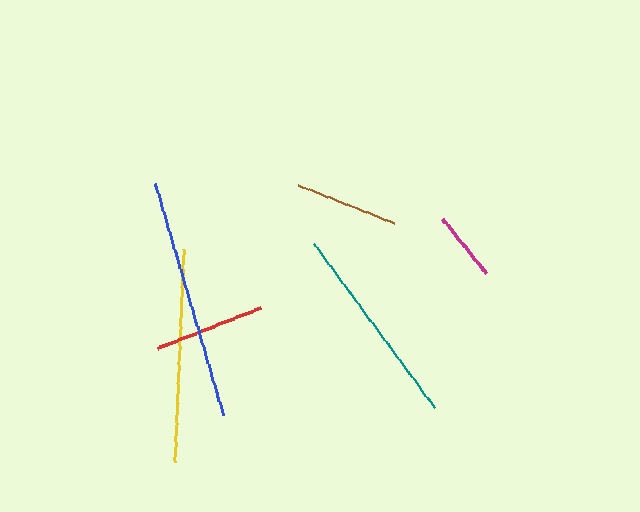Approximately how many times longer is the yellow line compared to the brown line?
The yellow line is approximately 2.1 times the length of the brown line.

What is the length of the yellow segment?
The yellow segment is approximately 213 pixels long.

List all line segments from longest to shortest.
From longest to shortest: blue, yellow, teal, red, brown, magenta.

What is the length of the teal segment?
The teal segment is approximately 204 pixels long.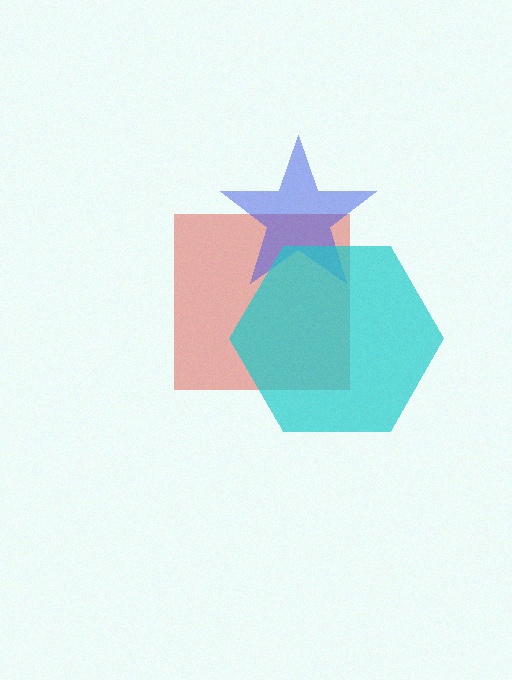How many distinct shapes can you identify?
There are 3 distinct shapes: a red square, a blue star, a cyan hexagon.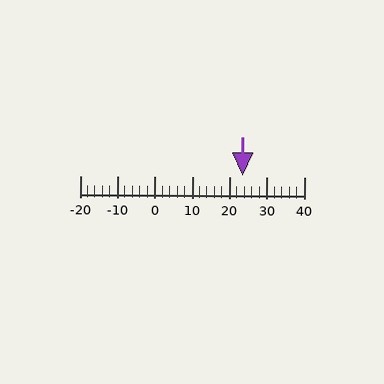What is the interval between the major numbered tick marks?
The major tick marks are spaced 10 units apart.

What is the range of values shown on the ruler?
The ruler shows values from -20 to 40.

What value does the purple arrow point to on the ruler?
The purple arrow points to approximately 24.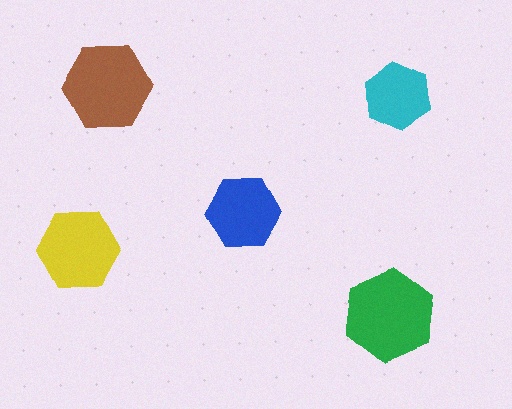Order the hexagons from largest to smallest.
the green one, the brown one, the yellow one, the blue one, the cyan one.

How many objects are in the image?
There are 5 objects in the image.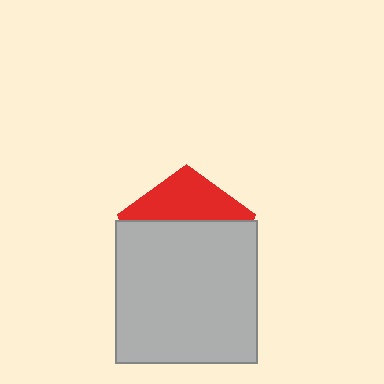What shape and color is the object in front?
The object in front is a light gray square.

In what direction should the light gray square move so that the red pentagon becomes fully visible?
The light gray square should move down. That is the shortest direction to clear the overlap and leave the red pentagon fully visible.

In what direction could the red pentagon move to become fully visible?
The red pentagon could move up. That would shift it out from behind the light gray square entirely.